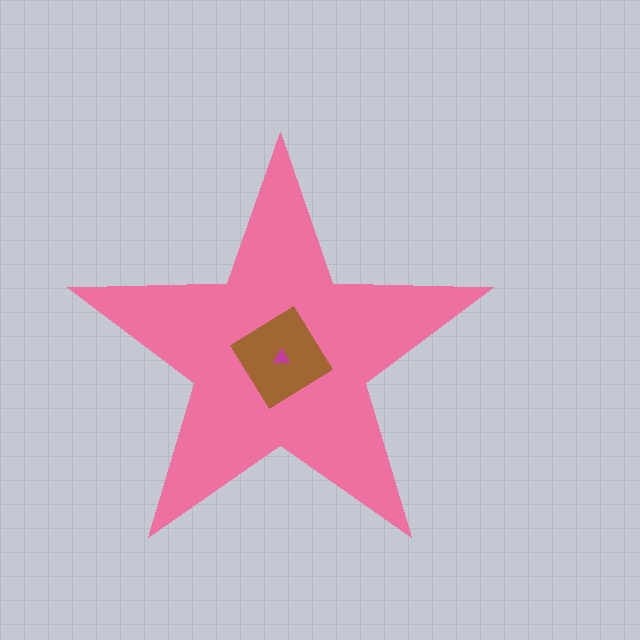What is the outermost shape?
The pink star.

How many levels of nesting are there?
3.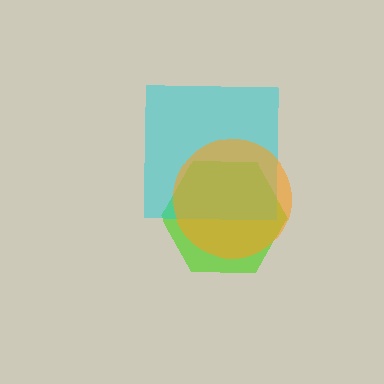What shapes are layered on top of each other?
The layered shapes are: a lime hexagon, a cyan square, an orange circle.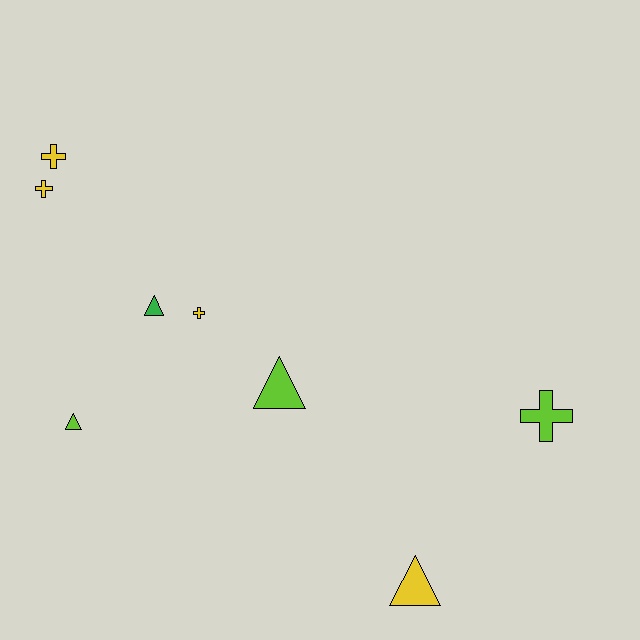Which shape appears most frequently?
Triangle, with 4 objects.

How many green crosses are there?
There are no green crosses.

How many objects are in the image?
There are 8 objects.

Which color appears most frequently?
Yellow, with 4 objects.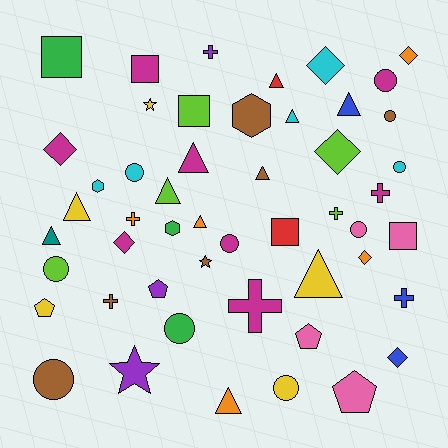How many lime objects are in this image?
There are 5 lime objects.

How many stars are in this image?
There are 3 stars.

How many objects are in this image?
There are 50 objects.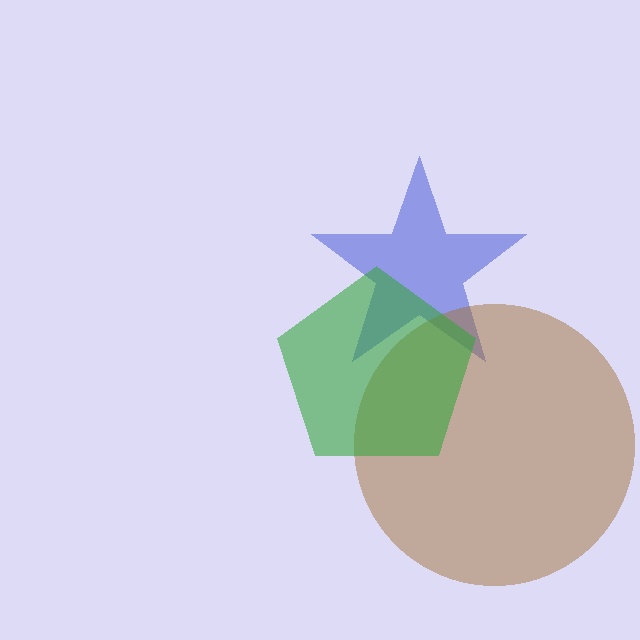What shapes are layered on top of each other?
The layered shapes are: a blue star, a brown circle, a green pentagon.